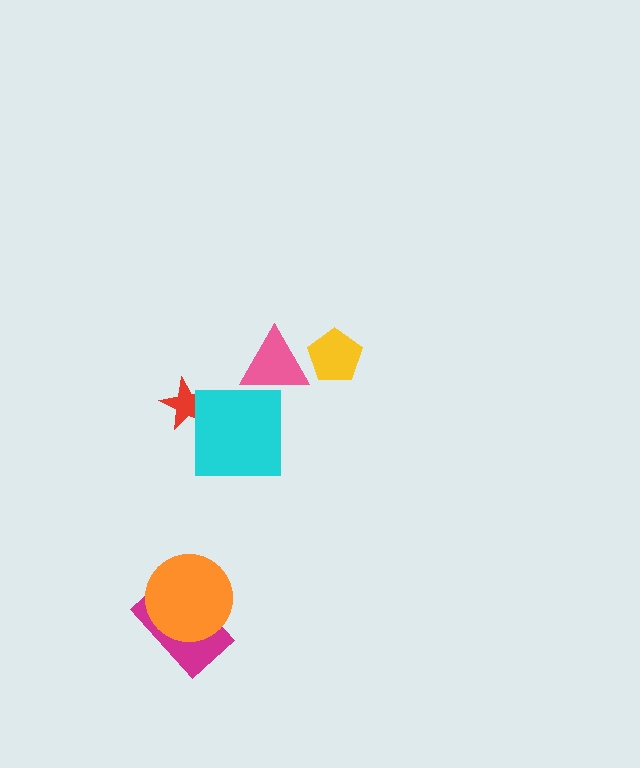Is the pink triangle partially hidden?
Yes, it is partially covered by another shape.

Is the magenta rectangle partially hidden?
Yes, it is partially covered by another shape.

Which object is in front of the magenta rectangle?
The orange circle is in front of the magenta rectangle.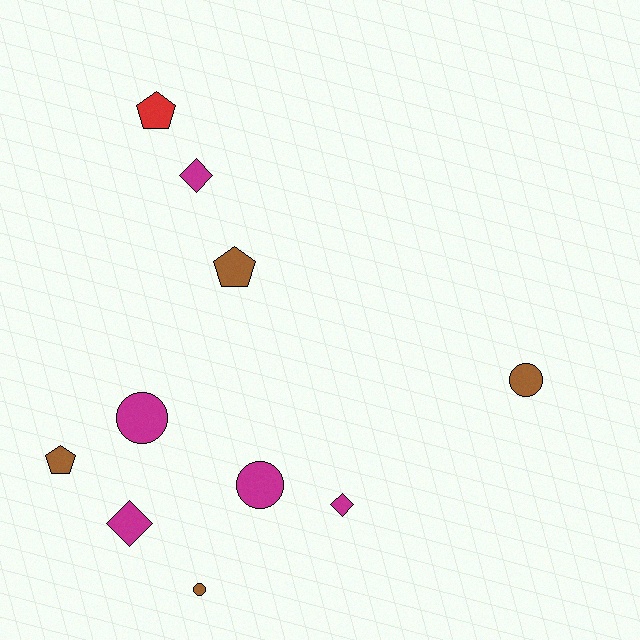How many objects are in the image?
There are 10 objects.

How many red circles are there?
There are no red circles.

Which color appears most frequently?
Magenta, with 5 objects.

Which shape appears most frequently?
Circle, with 4 objects.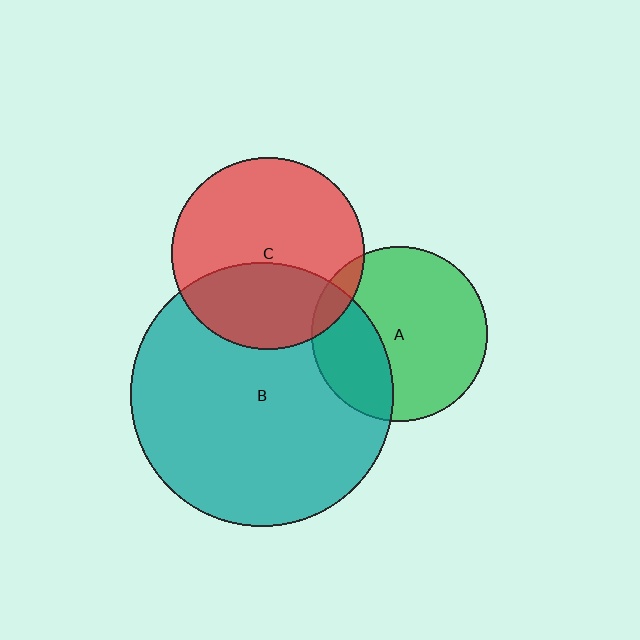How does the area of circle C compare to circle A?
Approximately 1.2 times.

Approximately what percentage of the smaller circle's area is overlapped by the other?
Approximately 35%.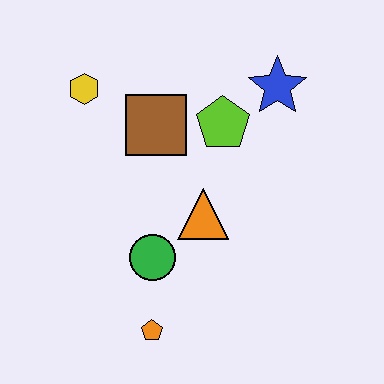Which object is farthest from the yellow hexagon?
The orange pentagon is farthest from the yellow hexagon.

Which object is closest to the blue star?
The lime pentagon is closest to the blue star.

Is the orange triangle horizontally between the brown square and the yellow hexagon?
No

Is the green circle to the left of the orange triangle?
Yes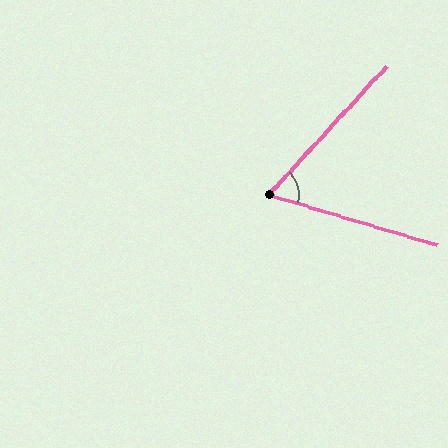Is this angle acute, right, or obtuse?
It is acute.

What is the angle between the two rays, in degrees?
Approximately 64 degrees.